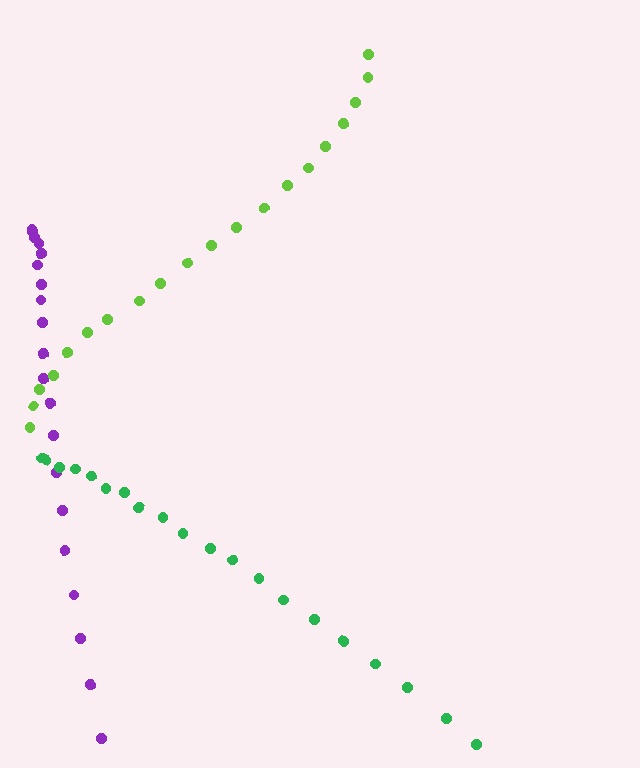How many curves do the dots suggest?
There are 3 distinct paths.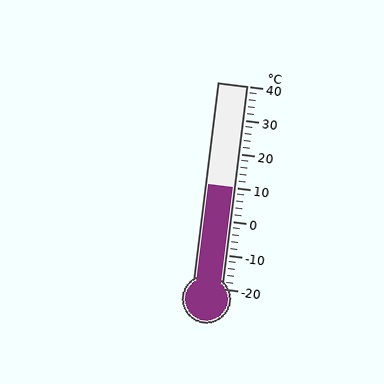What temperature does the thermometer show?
The thermometer shows approximately 10°C.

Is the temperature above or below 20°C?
The temperature is below 20°C.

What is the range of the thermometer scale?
The thermometer scale ranges from -20°C to 40°C.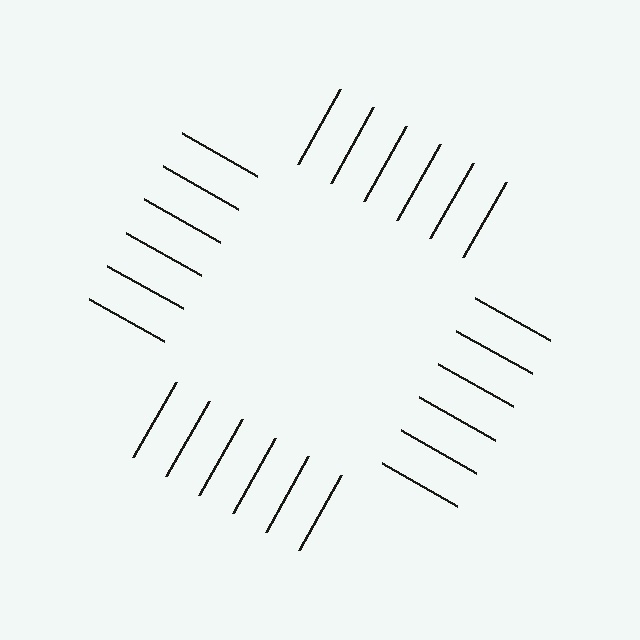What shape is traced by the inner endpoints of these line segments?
An illusory square — the line segments terminate on its edges but no continuous stroke is drawn.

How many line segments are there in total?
24 — 6 along each of the 4 edges.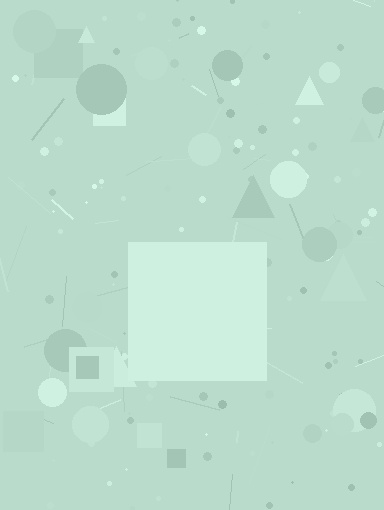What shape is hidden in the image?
A square is hidden in the image.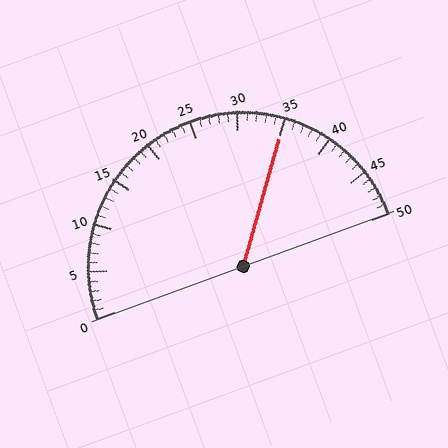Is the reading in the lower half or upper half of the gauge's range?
The reading is in the upper half of the range (0 to 50).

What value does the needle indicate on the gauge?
The needle indicates approximately 35.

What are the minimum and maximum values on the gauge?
The gauge ranges from 0 to 50.